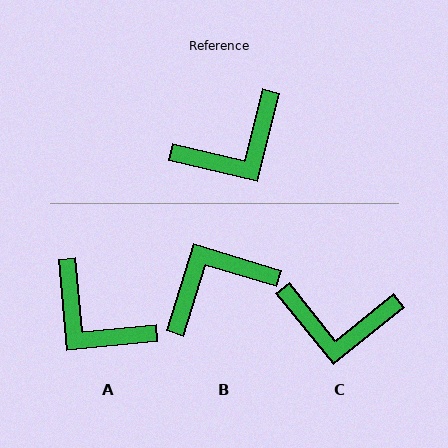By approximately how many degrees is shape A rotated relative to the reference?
Approximately 71 degrees clockwise.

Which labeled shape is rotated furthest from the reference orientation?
B, about 177 degrees away.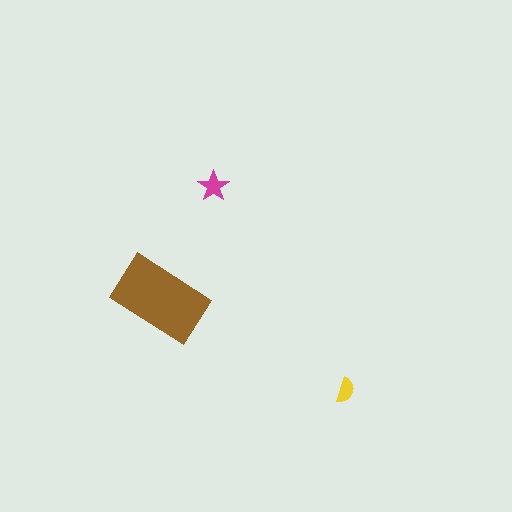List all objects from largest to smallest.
The brown rectangle, the magenta star, the yellow semicircle.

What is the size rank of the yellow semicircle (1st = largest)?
3rd.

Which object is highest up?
The magenta star is topmost.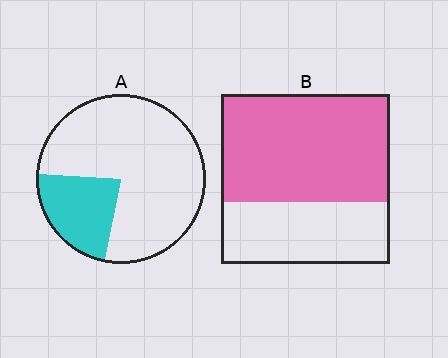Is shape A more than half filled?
No.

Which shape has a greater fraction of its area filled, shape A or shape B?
Shape B.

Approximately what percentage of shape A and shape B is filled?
A is approximately 25% and B is approximately 65%.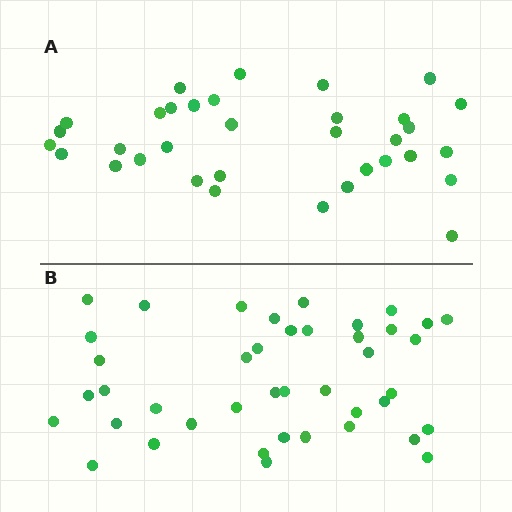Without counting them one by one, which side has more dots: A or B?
Region B (the bottom region) has more dots.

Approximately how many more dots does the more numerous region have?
Region B has roughly 8 or so more dots than region A.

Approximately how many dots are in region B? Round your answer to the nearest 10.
About 40 dots. (The exact count is 42, which rounds to 40.)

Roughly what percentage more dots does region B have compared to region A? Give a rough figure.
About 25% more.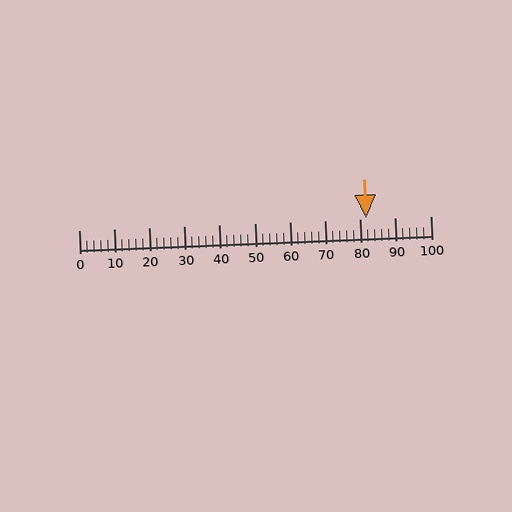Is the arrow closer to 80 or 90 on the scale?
The arrow is closer to 80.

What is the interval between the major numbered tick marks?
The major tick marks are spaced 10 units apart.